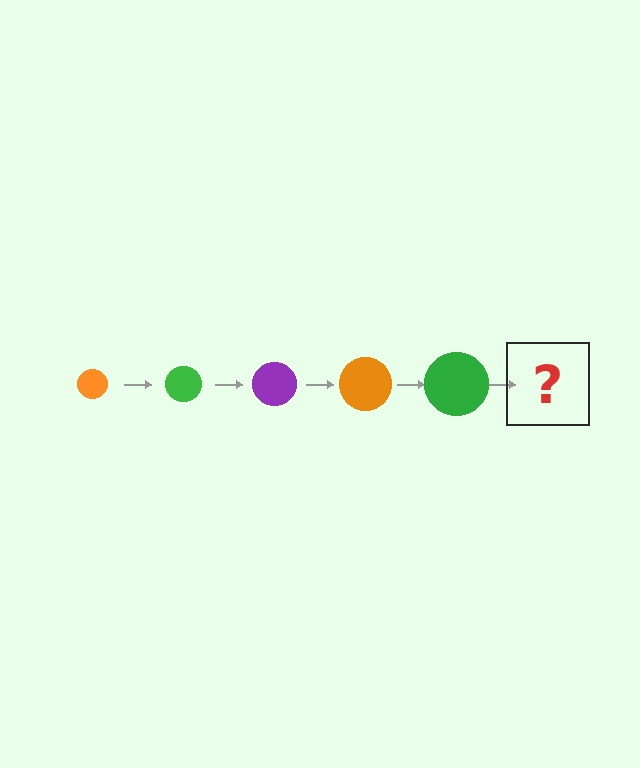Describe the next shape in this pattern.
It should be a purple circle, larger than the previous one.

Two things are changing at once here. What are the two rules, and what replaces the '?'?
The two rules are that the circle grows larger each step and the color cycles through orange, green, and purple. The '?' should be a purple circle, larger than the previous one.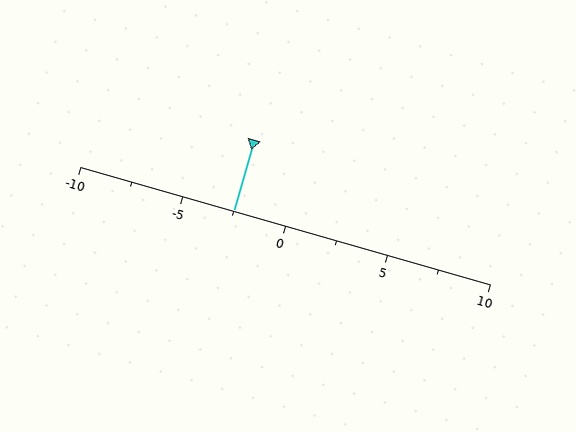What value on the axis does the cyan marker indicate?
The marker indicates approximately -2.5.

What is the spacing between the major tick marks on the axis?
The major ticks are spaced 5 apart.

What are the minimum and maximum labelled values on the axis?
The axis runs from -10 to 10.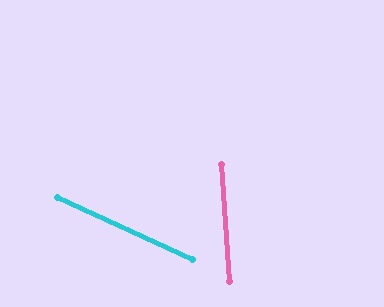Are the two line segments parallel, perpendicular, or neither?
Neither parallel nor perpendicular — they differ by about 62°.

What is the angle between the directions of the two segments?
Approximately 62 degrees.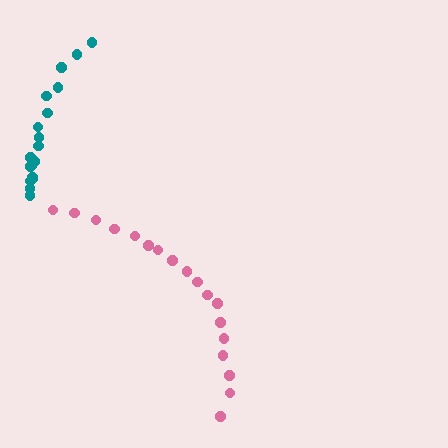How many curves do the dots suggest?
There are 2 distinct paths.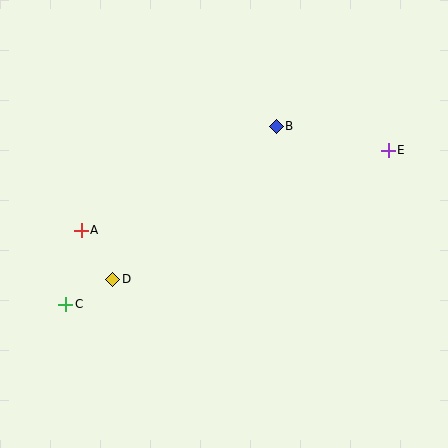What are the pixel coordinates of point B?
Point B is at (276, 126).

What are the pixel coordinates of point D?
Point D is at (113, 279).